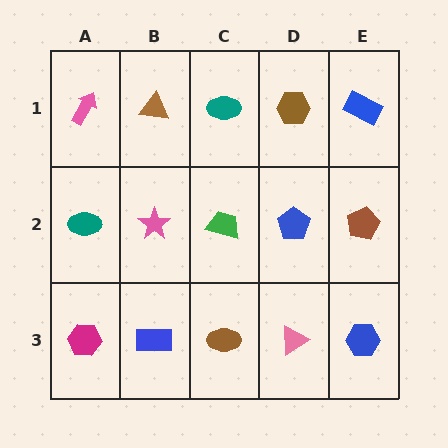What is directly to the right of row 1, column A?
A brown triangle.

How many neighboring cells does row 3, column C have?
3.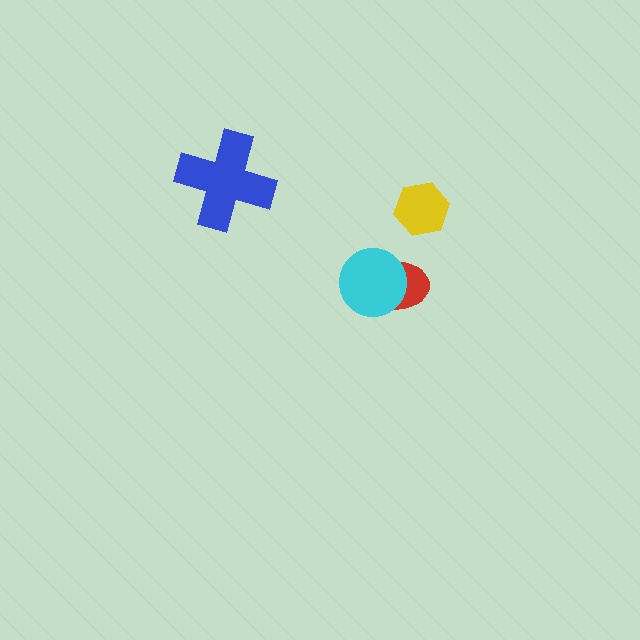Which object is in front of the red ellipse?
The cyan circle is in front of the red ellipse.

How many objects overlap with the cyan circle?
1 object overlaps with the cyan circle.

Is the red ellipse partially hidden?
Yes, it is partially covered by another shape.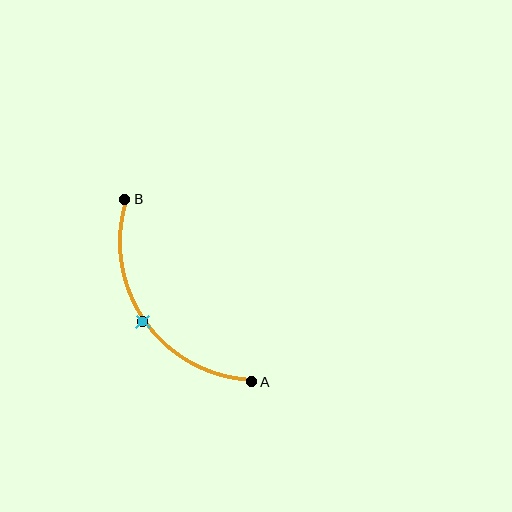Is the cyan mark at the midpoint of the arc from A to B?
Yes. The cyan mark lies on the arc at equal arc-length from both A and B — it is the arc midpoint.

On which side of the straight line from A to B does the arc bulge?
The arc bulges below and to the left of the straight line connecting A and B.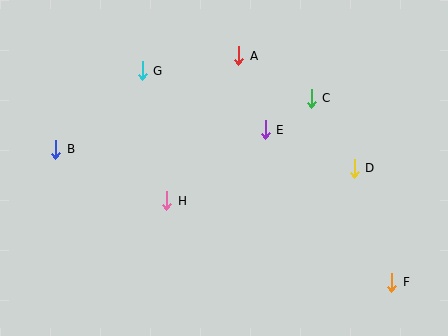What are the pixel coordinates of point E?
Point E is at (265, 130).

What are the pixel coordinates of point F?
Point F is at (392, 282).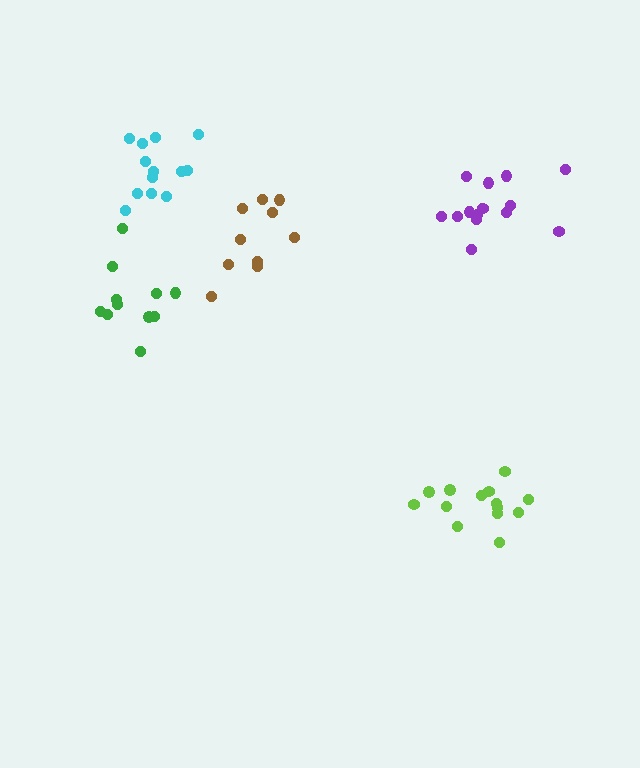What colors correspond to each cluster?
The clusters are colored: brown, lime, green, cyan, purple.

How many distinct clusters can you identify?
There are 5 distinct clusters.